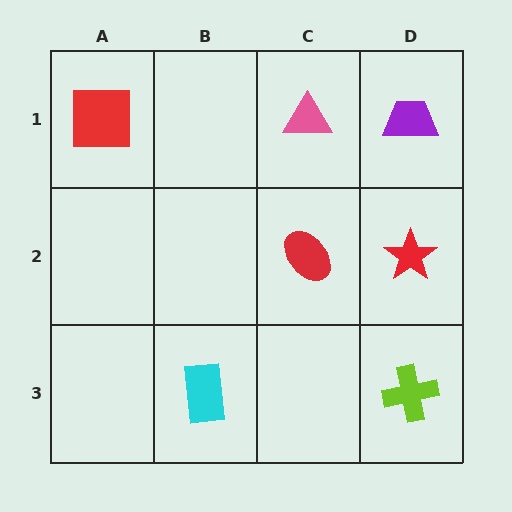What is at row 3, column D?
A lime cross.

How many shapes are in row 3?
2 shapes.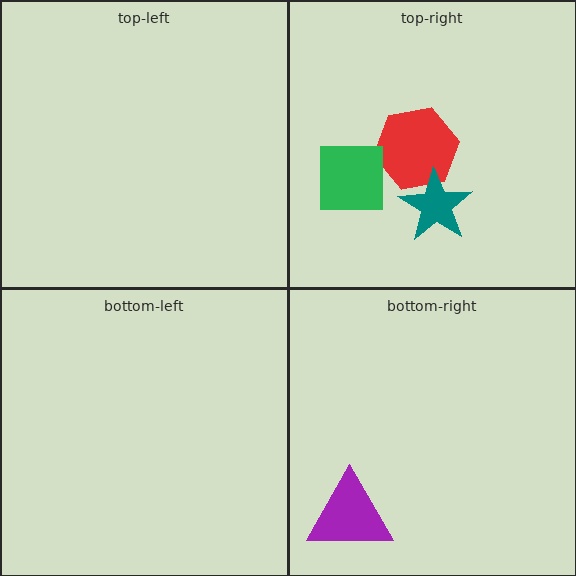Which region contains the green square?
The top-right region.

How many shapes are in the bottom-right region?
1.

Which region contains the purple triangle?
The bottom-right region.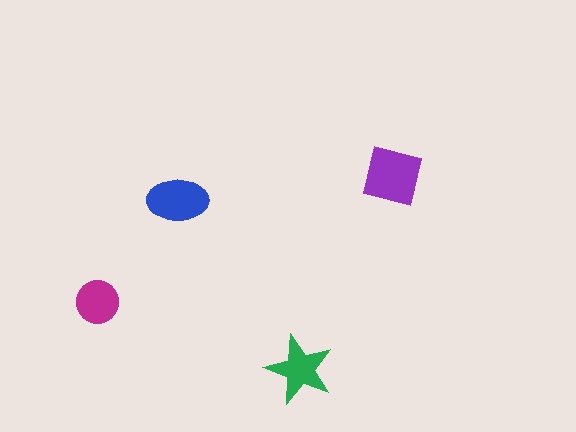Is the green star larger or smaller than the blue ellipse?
Smaller.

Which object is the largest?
The purple square.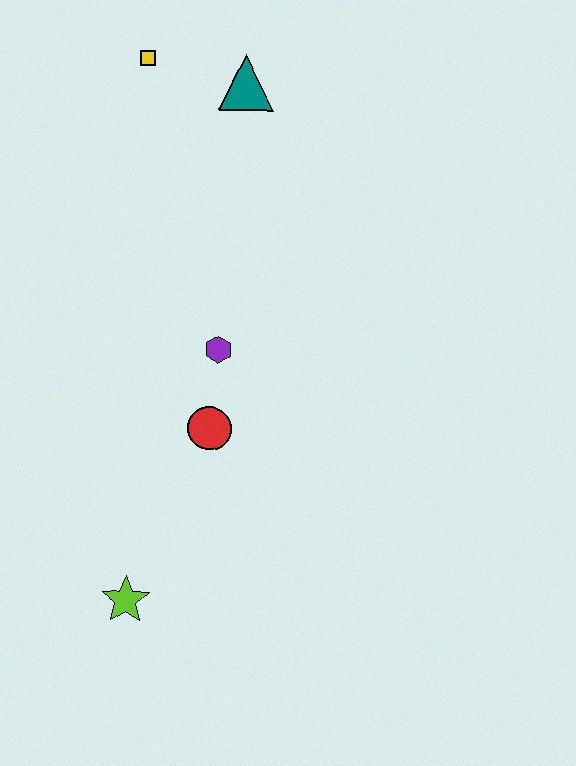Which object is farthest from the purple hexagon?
The yellow square is farthest from the purple hexagon.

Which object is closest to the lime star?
The red circle is closest to the lime star.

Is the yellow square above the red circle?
Yes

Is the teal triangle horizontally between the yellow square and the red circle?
No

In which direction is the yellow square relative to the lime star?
The yellow square is above the lime star.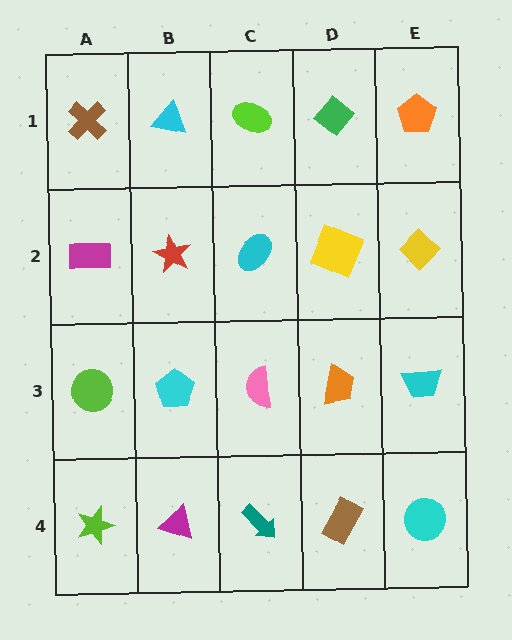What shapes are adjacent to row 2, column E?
An orange pentagon (row 1, column E), a cyan trapezoid (row 3, column E), a yellow square (row 2, column D).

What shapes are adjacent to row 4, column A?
A lime circle (row 3, column A), a magenta triangle (row 4, column B).